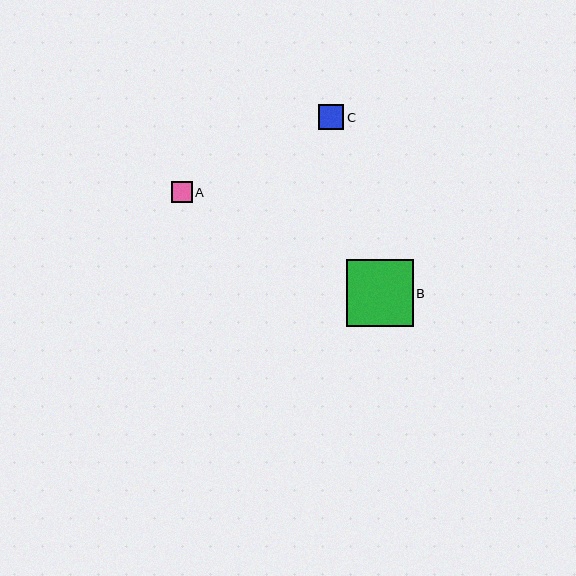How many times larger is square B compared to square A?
Square B is approximately 3.3 times the size of square A.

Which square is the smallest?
Square A is the smallest with a size of approximately 20 pixels.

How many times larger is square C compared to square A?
Square C is approximately 1.2 times the size of square A.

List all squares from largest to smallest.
From largest to smallest: B, C, A.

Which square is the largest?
Square B is the largest with a size of approximately 66 pixels.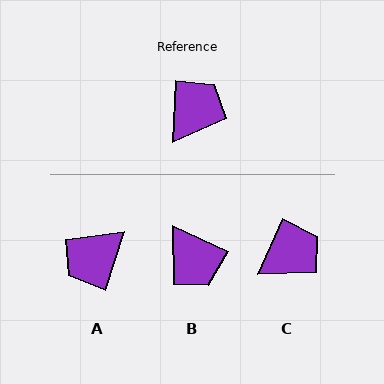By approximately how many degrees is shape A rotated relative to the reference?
Approximately 165 degrees counter-clockwise.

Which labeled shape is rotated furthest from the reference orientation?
A, about 165 degrees away.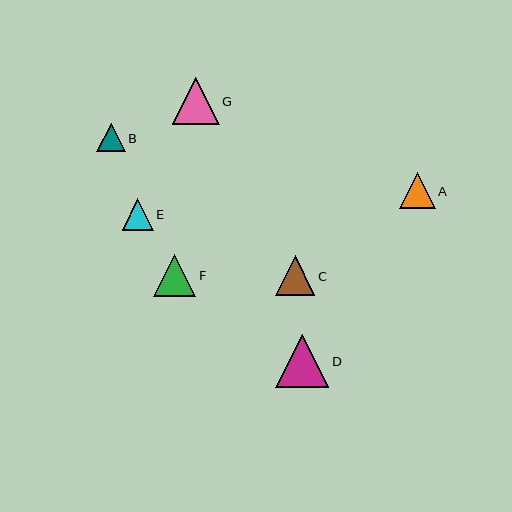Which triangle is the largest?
Triangle D is the largest with a size of approximately 54 pixels.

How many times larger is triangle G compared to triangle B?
Triangle G is approximately 1.7 times the size of triangle B.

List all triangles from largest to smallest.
From largest to smallest: D, G, F, C, A, E, B.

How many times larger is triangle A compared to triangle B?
Triangle A is approximately 1.3 times the size of triangle B.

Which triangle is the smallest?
Triangle B is the smallest with a size of approximately 28 pixels.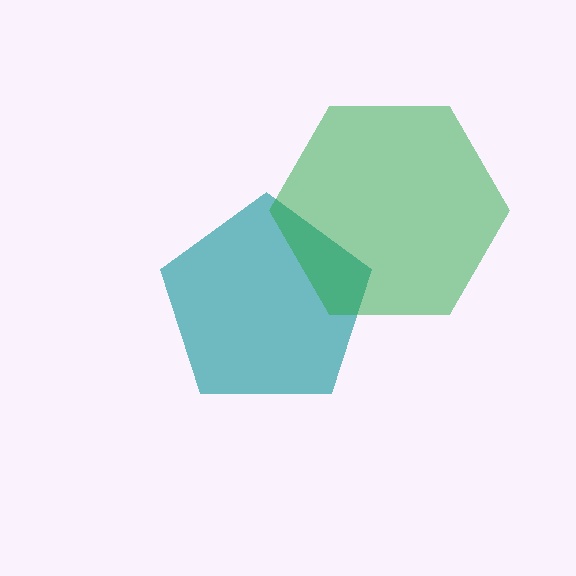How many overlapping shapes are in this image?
There are 2 overlapping shapes in the image.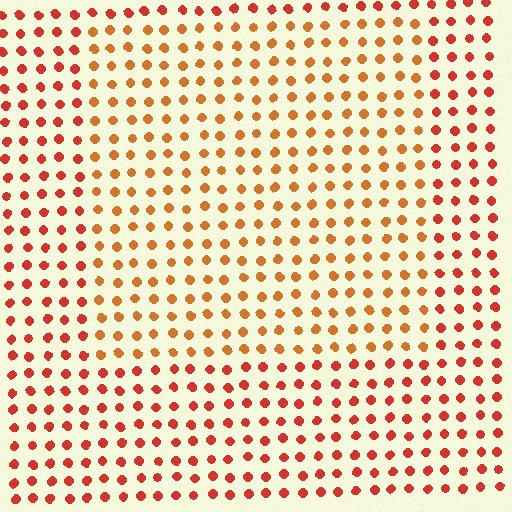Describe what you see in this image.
The image is filled with small red elements in a uniform arrangement. A rectangle-shaped region is visible where the elements are tinted to a slightly different hue, forming a subtle color boundary.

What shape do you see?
I see a rectangle.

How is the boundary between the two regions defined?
The boundary is defined purely by a slight shift in hue (about 25 degrees). Spacing, size, and orientation are identical on both sides.